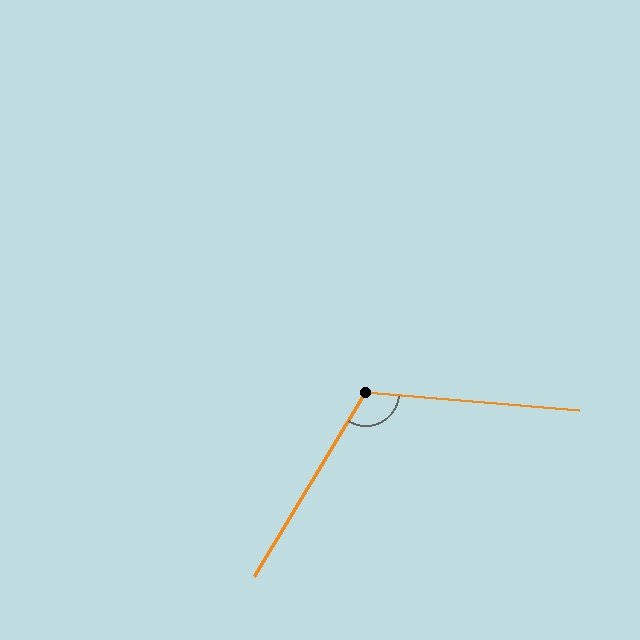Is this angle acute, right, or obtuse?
It is obtuse.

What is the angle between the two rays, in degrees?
Approximately 117 degrees.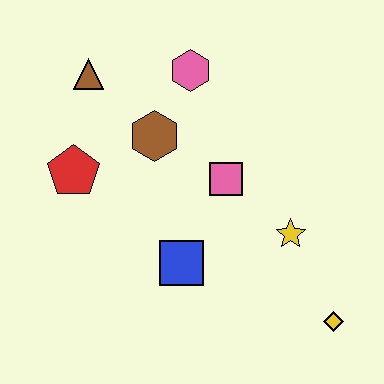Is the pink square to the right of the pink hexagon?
Yes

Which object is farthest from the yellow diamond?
The brown triangle is farthest from the yellow diamond.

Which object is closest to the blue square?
The pink square is closest to the blue square.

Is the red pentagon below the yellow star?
No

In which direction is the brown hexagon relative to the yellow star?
The brown hexagon is to the left of the yellow star.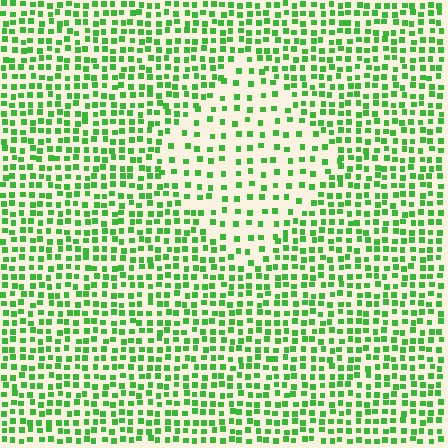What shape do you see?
I see a diamond.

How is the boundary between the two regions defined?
The boundary is defined by a change in element density (approximately 2.0x ratio). All elements are the same color, size, and shape.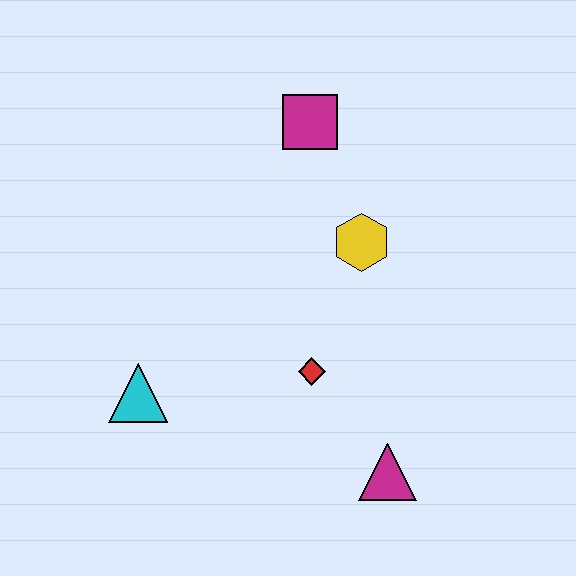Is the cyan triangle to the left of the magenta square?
Yes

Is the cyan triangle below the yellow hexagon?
Yes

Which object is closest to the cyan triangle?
The red diamond is closest to the cyan triangle.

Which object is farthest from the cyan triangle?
The magenta square is farthest from the cyan triangle.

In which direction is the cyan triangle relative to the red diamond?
The cyan triangle is to the left of the red diamond.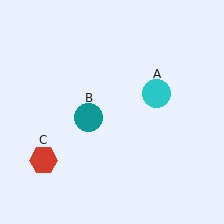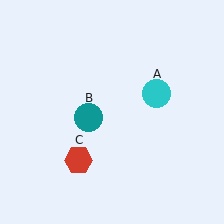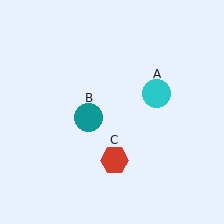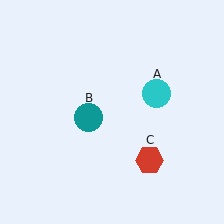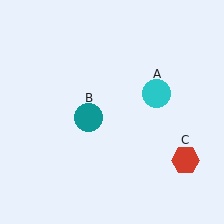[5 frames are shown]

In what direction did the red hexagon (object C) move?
The red hexagon (object C) moved right.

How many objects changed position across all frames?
1 object changed position: red hexagon (object C).